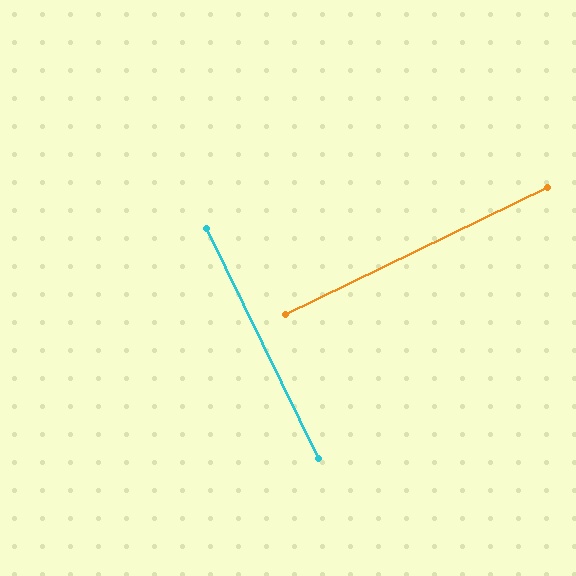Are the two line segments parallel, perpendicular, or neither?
Perpendicular — they meet at approximately 90°.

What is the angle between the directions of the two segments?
Approximately 90 degrees.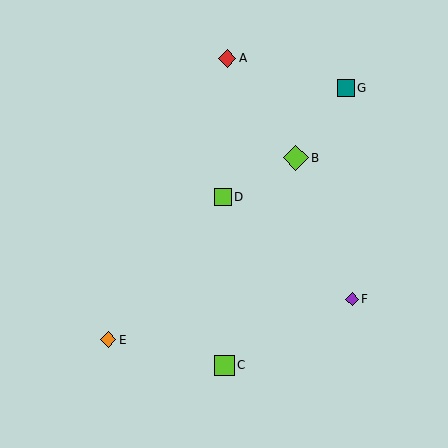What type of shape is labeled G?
Shape G is a teal square.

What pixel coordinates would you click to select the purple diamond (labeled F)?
Click at (352, 299) to select the purple diamond F.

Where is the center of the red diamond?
The center of the red diamond is at (227, 58).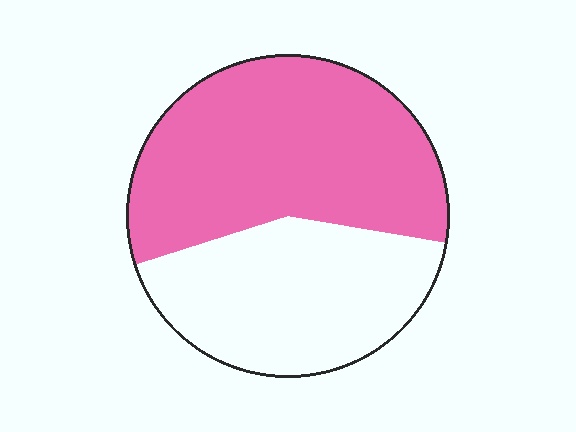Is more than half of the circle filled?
Yes.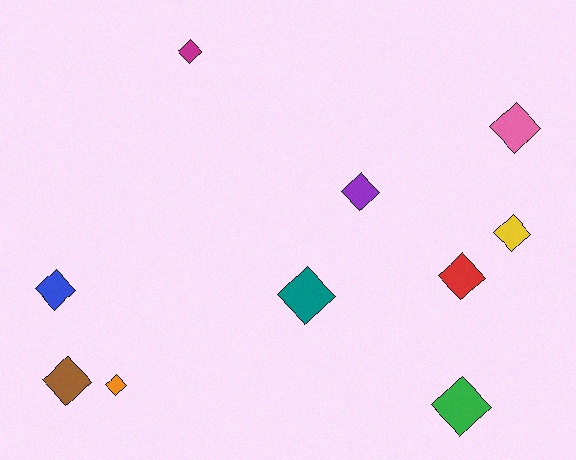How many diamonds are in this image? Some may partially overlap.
There are 10 diamonds.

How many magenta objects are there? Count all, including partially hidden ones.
There is 1 magenta object.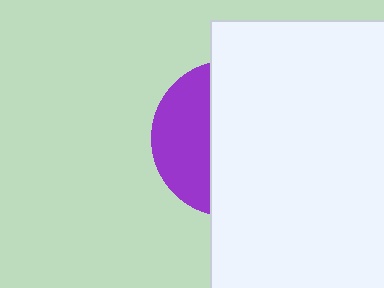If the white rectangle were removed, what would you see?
You would see the complete purple circle.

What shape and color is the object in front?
The object in front is a white rectangle.